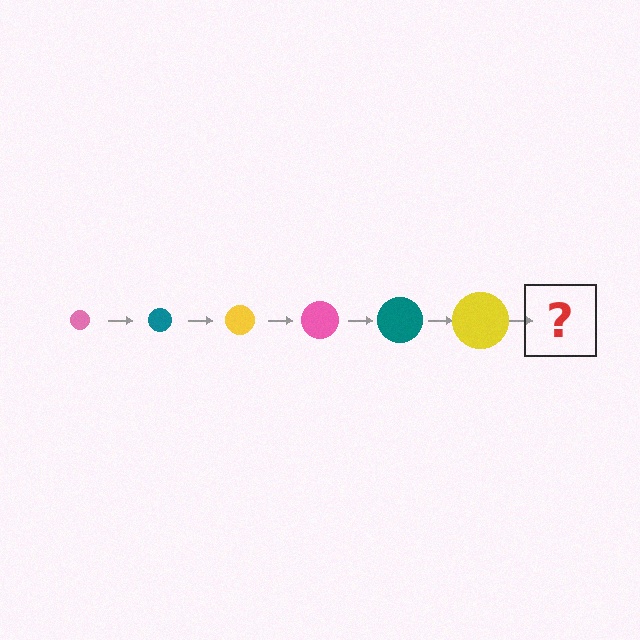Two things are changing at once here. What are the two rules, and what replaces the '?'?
The two rules are that the circle grows larger each step and the color cycles through pink, teal, and yellow. The '?' should be a pink circle, larger than the previous one.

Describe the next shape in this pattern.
It should be a pink circle, larger than the previous one.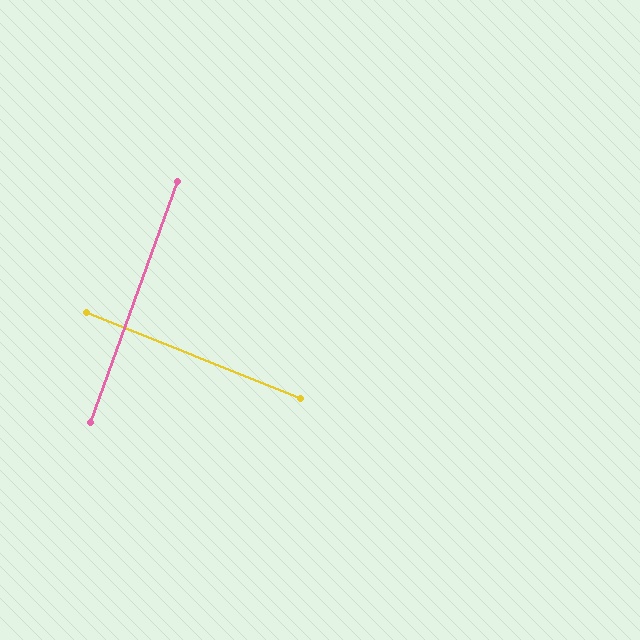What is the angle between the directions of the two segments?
Approximately 88 degrees.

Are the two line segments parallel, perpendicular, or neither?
Perpendicular — they meet at approximately 88°.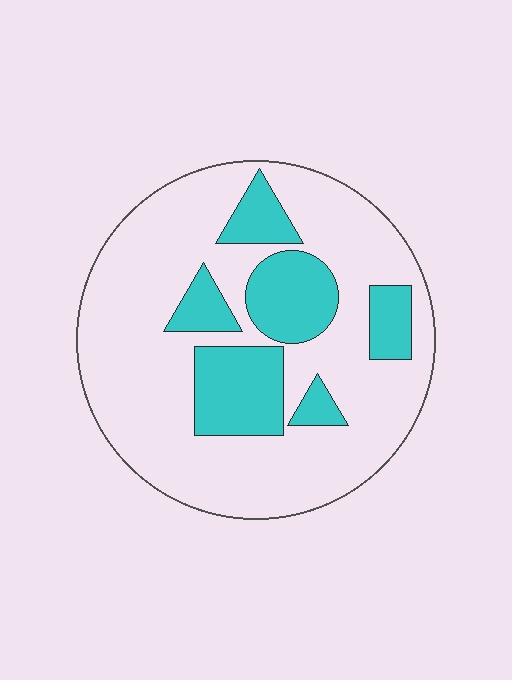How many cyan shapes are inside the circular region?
6.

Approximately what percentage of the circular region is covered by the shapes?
Approximately 25%.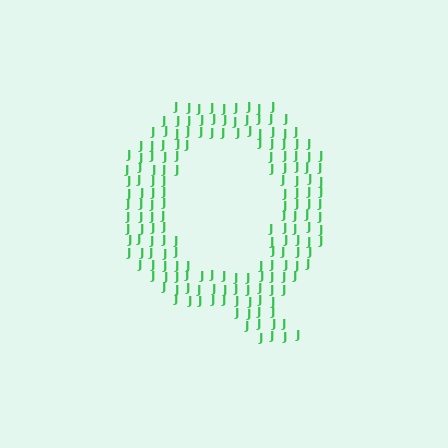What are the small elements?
The small elements are letter J's.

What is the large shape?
The large shape is the letter Q.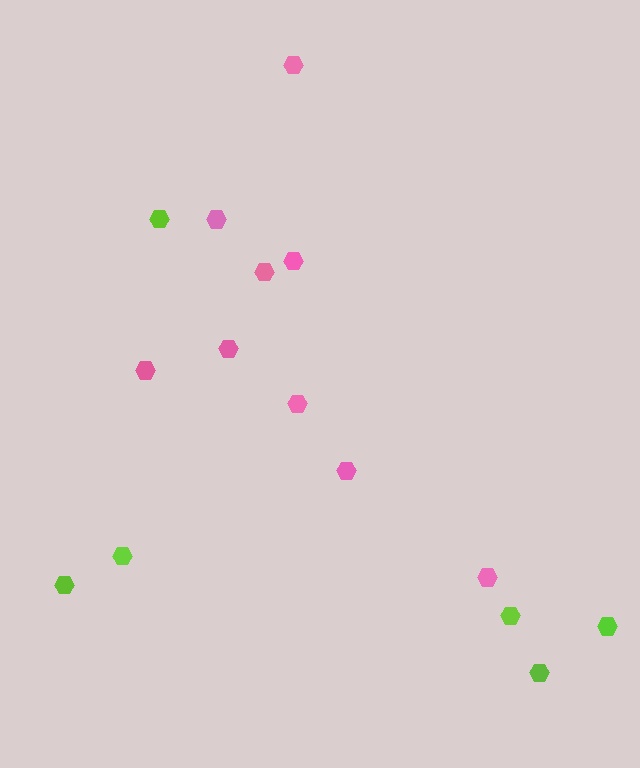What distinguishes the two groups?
There are 2 groups: one group of lime hexagons (6) and one group of pink hexagons (9).